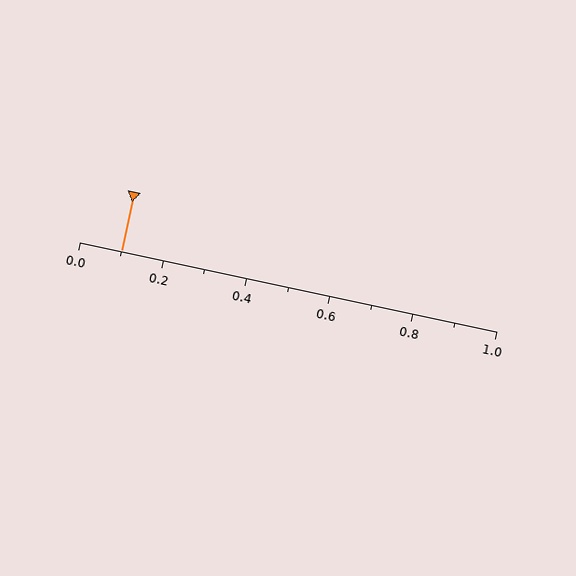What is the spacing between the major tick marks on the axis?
The major ticks are spaced 0.2 apart.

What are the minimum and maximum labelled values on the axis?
The axis runs from 0.0 to 1.0.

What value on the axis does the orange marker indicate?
The marker indicates approximately 0.1.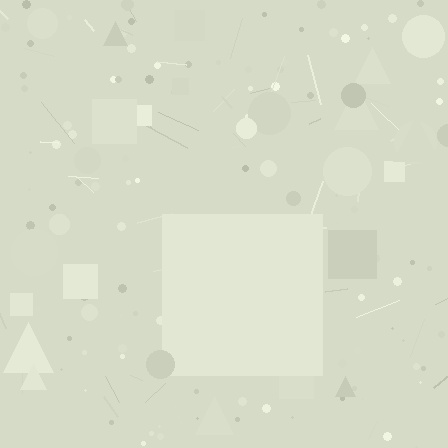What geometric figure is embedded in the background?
A square is embedded in the background.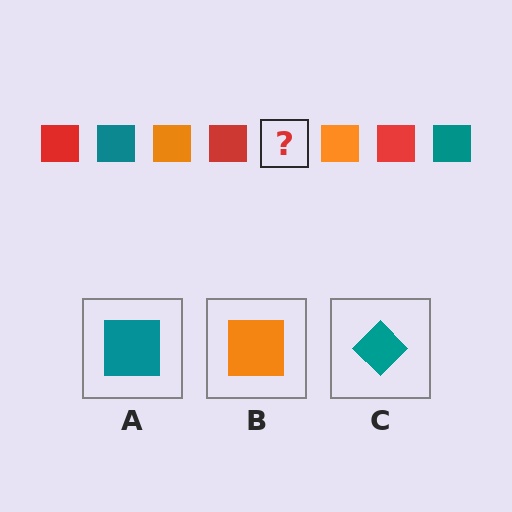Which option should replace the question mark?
Option A.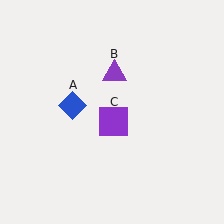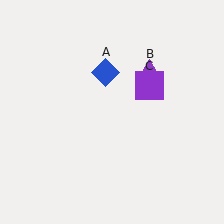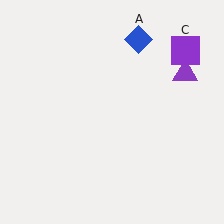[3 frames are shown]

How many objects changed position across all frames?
3 objects changed position: blue diamond (object A), purple triangle (object B), purple square (object C).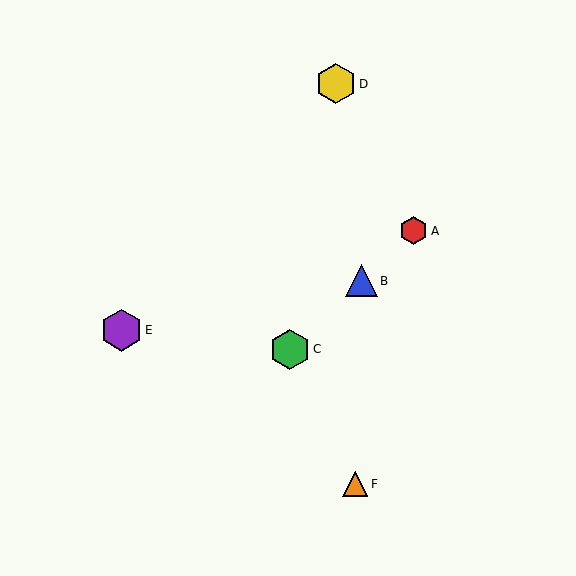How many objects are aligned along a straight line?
3 objects (A, B, C) are aligned along a straight line.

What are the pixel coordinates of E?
Object E is at (121, 330).